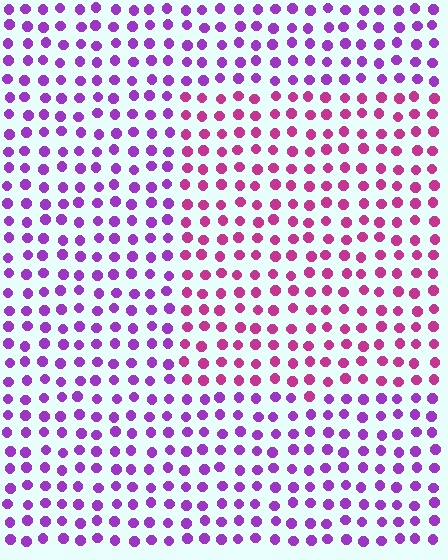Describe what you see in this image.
The image is filled with small purple elements in a uniform arrangement. A rectangle-shaped region is visible where the elements are tinted to a slightly different hue, forming a subtle color boundary.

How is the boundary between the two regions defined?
The boundary is defined purely by a slight shift in hue (about 38 degrees). Spacing, size, and orientation are identical on both sides.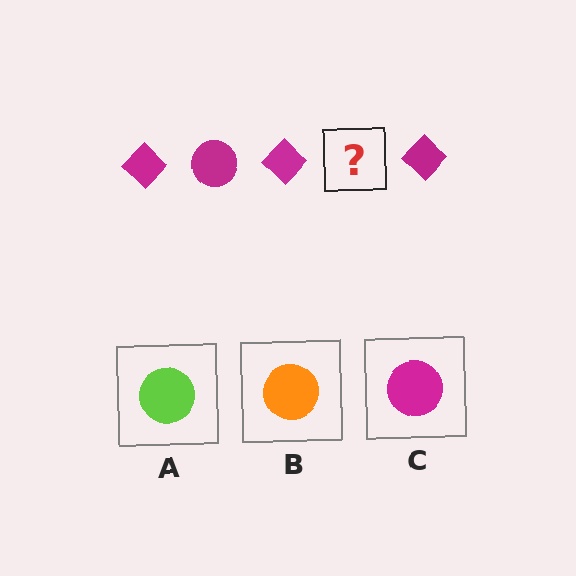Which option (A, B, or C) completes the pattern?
C.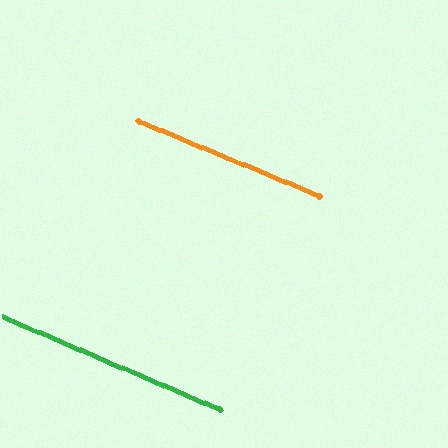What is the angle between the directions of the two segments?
Approximately 1 degree.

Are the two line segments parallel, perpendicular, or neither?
Parallel — their directions differ by only 0.6°.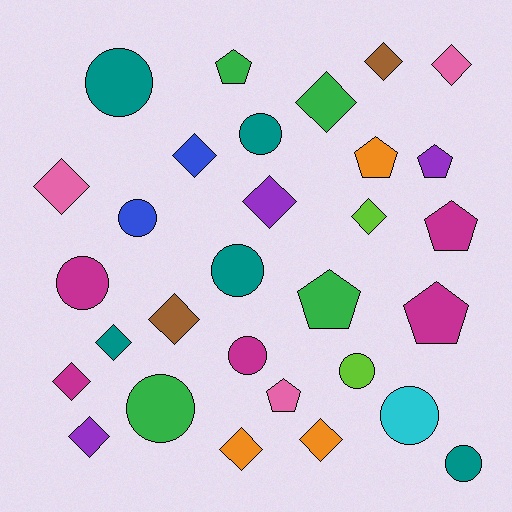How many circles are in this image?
There are 10 circles.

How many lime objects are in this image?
There are 2 lime objects.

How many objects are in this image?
There are 30 objects.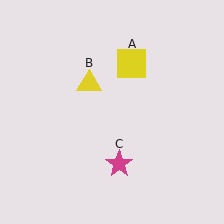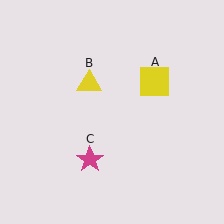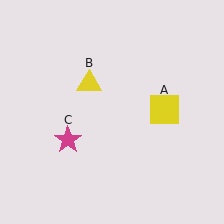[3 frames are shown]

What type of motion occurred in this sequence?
The yellow square (object A), magenta star (object C) rotated clockwise around the center of the scene.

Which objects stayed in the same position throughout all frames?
Yellow triangle (object B) remained stationary.